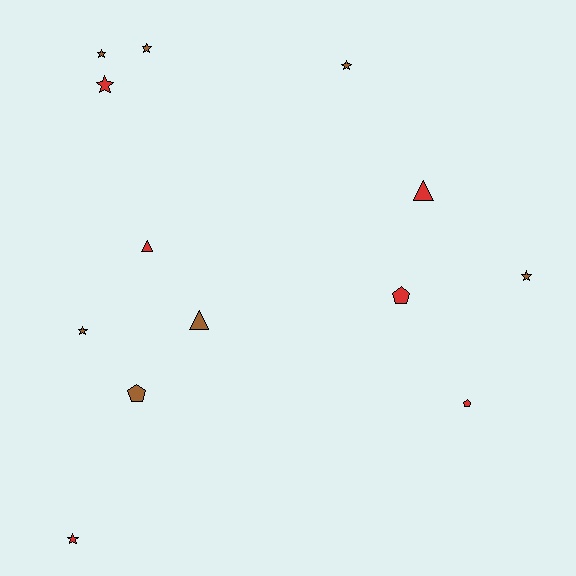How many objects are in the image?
There are 13 objects.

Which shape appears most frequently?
Star, with 7 objects.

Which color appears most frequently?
Brown, with 7 objects.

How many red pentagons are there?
There are 2 red pentagons.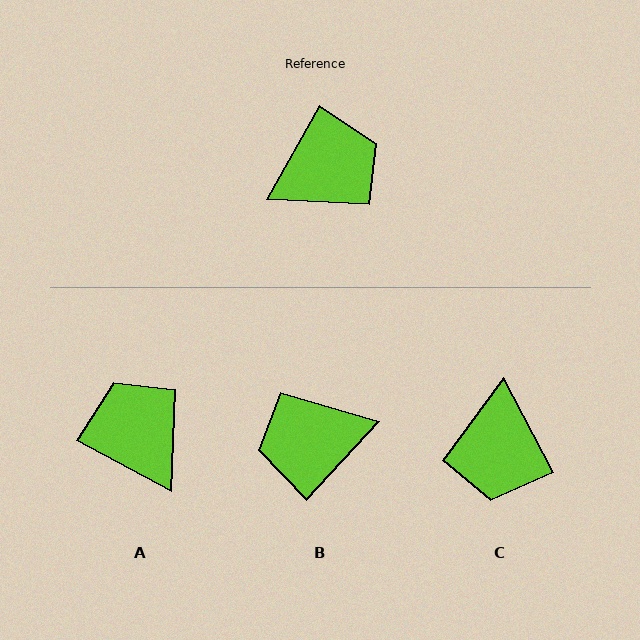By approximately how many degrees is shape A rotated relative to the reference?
Approximately 91 degrees counter-clockwise.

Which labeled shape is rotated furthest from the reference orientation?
B, about 166 degrees away.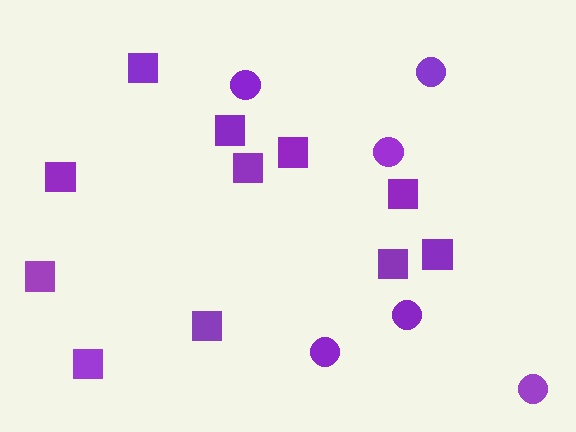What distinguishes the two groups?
There are 2 groups: one group of circles (6) and one group of squares (11).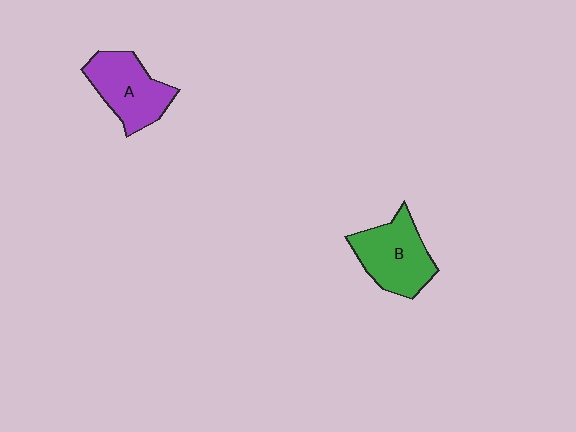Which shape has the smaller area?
Shape A (purple).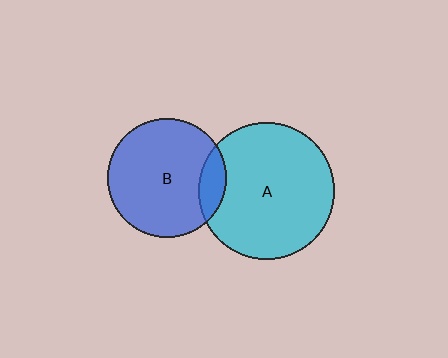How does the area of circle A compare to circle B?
Approximately 1.3 times.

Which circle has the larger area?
Circle A (cyan).